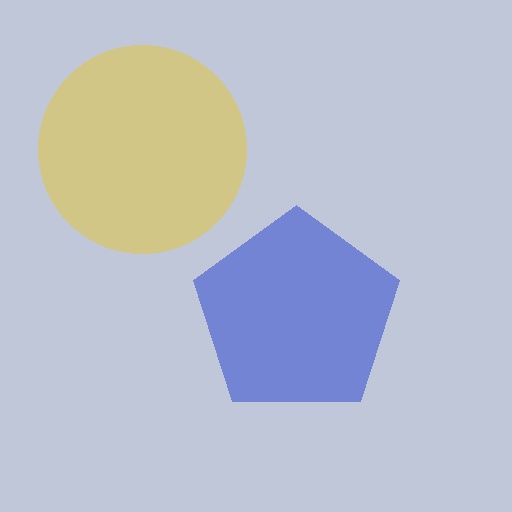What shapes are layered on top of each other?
The layered shapes are: a blue pentagon, a yellow circle.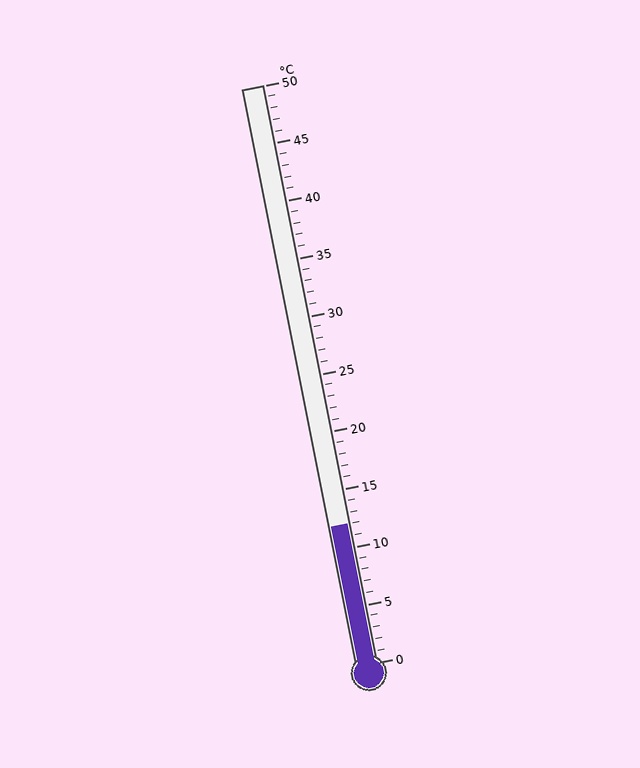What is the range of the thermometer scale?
The thermometer scale ranges from 0°C to 50°C.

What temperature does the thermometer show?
The thermometer shows approximately 12°C.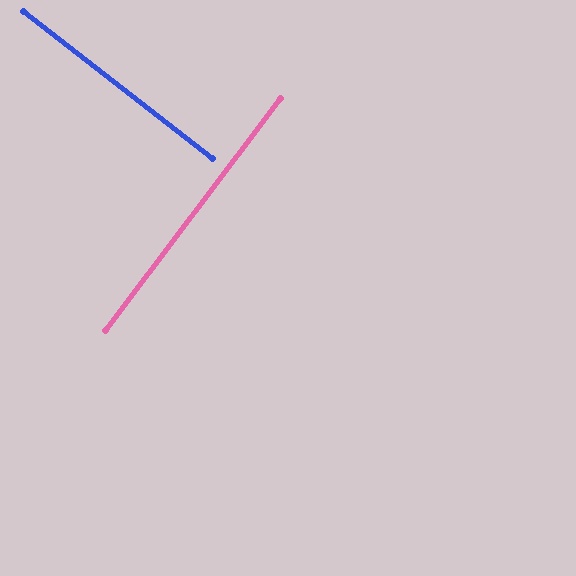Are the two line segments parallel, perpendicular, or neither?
Perpendicular — they meet at approximately 89°.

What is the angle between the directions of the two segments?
Approximately 89 degrees.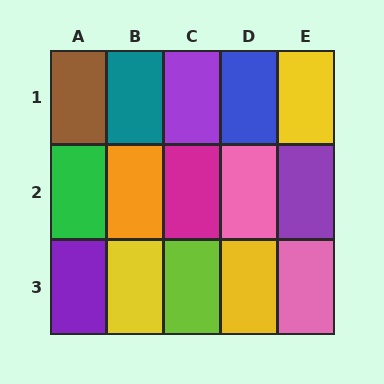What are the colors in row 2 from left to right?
Green, orange, magenta, pink, purple.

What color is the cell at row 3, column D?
Yellow.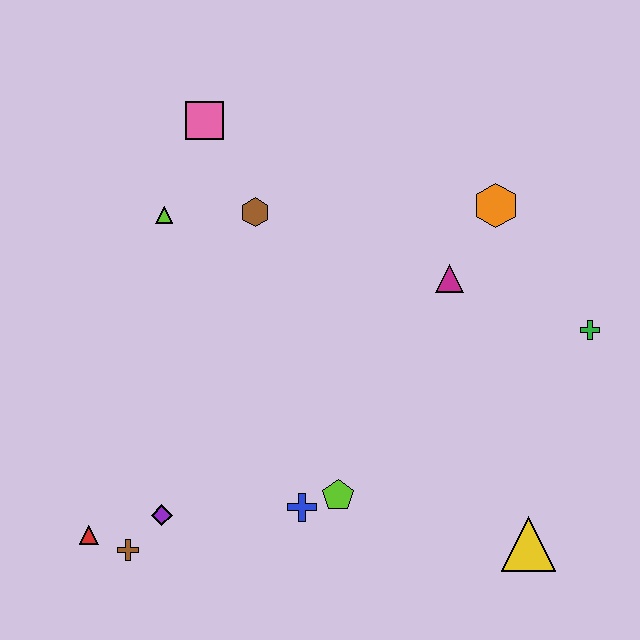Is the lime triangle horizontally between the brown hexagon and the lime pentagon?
No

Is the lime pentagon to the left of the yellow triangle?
Yes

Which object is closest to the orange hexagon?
The magenta triangle is closest to the orange hexagon.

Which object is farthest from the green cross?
The red triangle is farthest from the green cross.